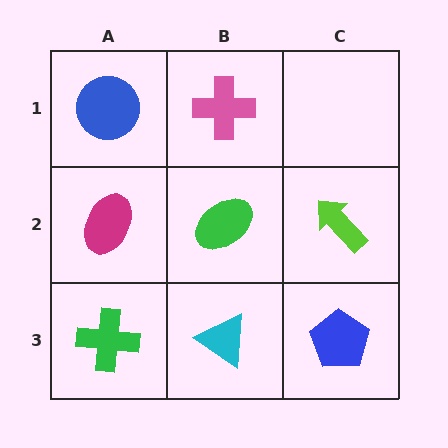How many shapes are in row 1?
2 shapes.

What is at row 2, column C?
A lime arrow.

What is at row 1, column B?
A pink cross.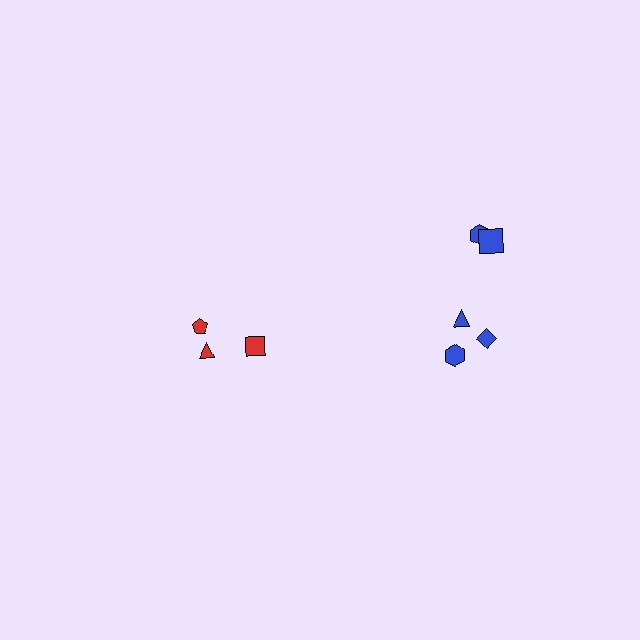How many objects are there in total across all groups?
There are 8 objects.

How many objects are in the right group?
There are 5 objects.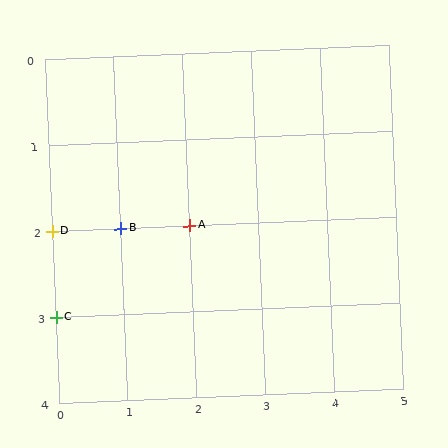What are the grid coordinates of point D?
Point D is at grid coordinates (0, 2).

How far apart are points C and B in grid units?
Points C and B are 1 column and 1 row apart (about 1.4 grid units diagonally).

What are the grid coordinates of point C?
Point C is at grid coordinates (0, 3).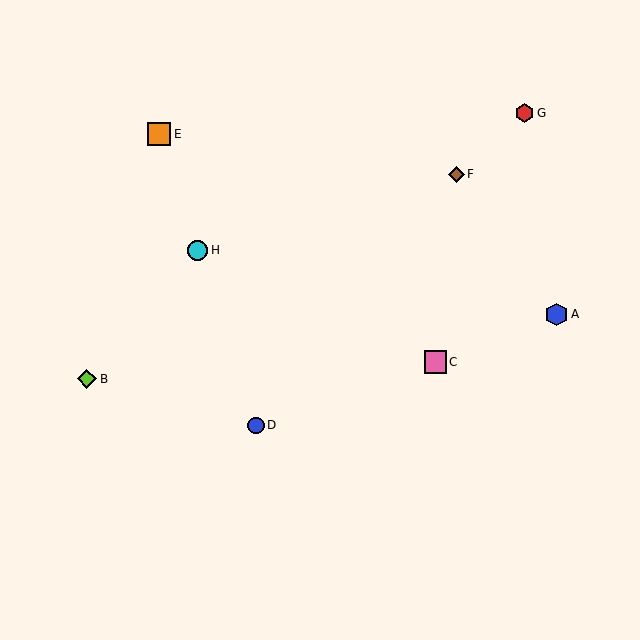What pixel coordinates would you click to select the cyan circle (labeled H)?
Click at (198, 250) to select the cyan circle H.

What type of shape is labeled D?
Shape D is a blue circle.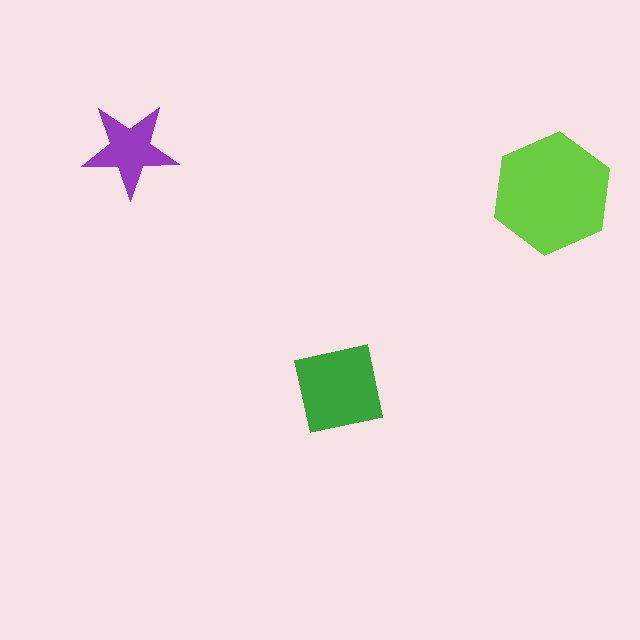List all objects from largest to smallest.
The lime hexagon, the green square, the purple star.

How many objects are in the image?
There are 3 objects in the image.